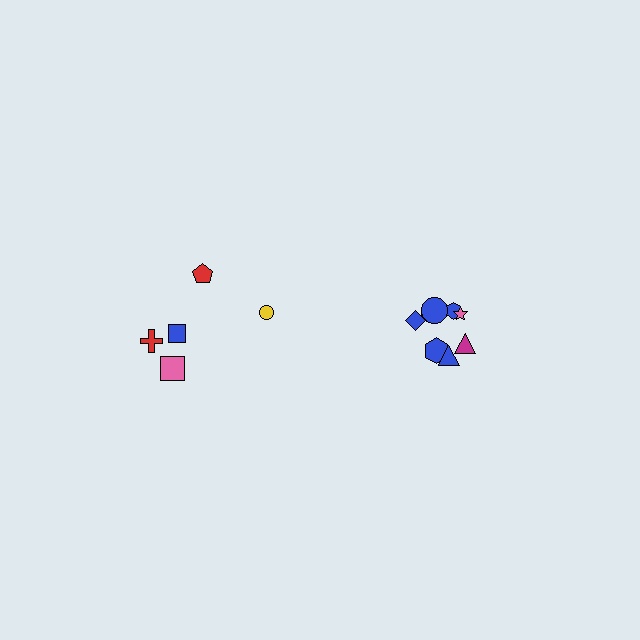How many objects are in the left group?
There are 5 objects.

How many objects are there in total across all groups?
There are 13 objects.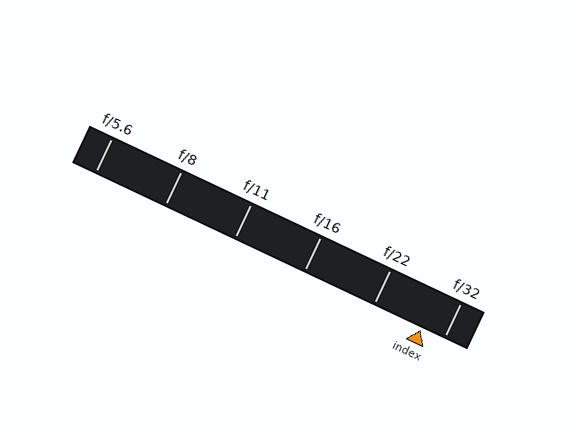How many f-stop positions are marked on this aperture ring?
There are 6 f-stop positions marked.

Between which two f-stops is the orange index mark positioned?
The index mark is between f/22 and f/32.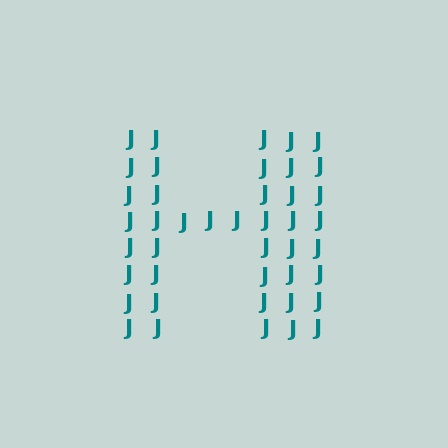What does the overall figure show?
The overall figure shows the letter H.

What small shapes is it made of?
It is made of small letter J's.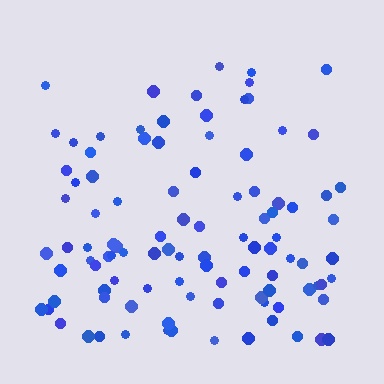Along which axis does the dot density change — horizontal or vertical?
Vertical.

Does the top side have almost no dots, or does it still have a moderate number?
Still a moderate number, just noticeably fewer than the bottom.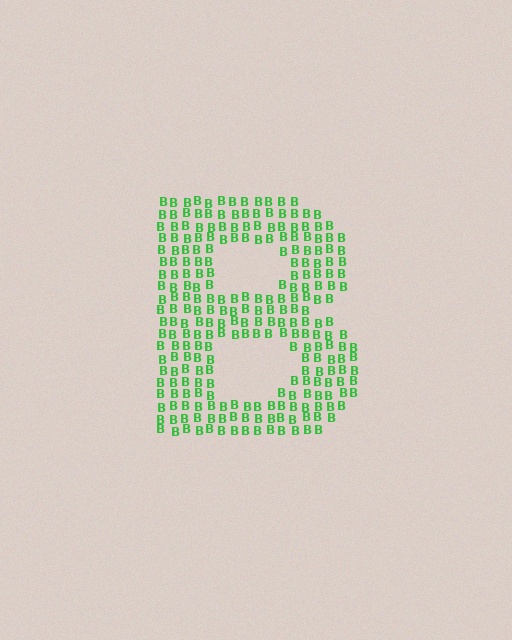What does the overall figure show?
The overall figure shows the letter B.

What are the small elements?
The small elements are letter B's.